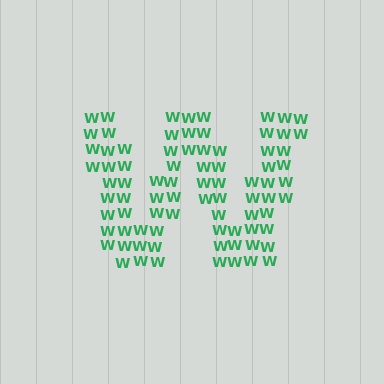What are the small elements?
The small elements are letter W's.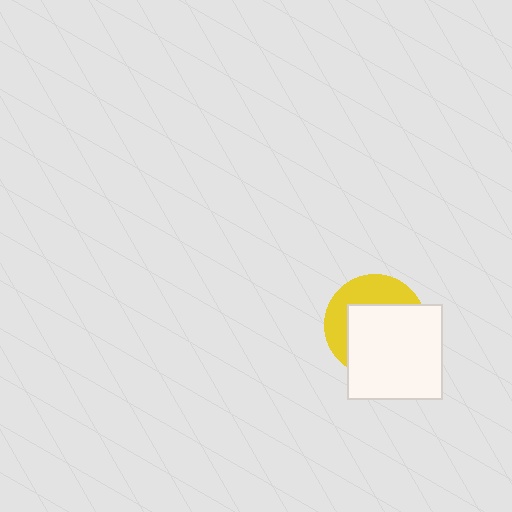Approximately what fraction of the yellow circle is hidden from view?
Roughly 61% of the yellow circle is hidden behind the white square.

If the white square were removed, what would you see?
You would see the complete yellow circle.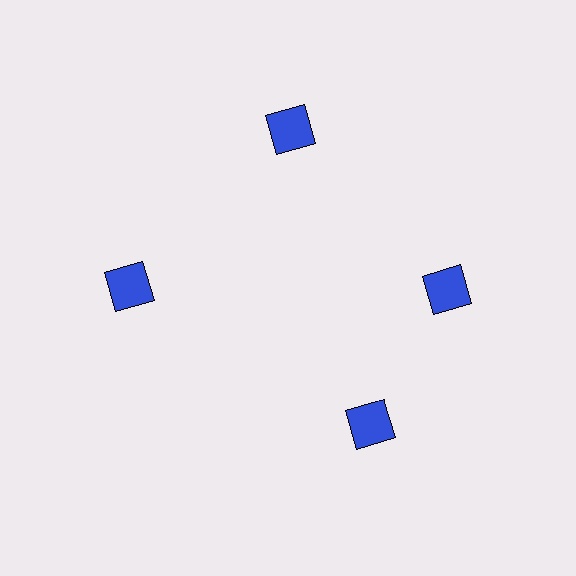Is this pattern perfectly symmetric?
No. The 4 blue squares are arranged in a ring, but one element near the 6 o'clock position is rotated out of alignment along the ring, breaking the 4-fold rotational symmetry.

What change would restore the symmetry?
The symmetry would be restored by rotating it back into even spacing with its neighbors so that all 4 squares sit at equal angles and equal distance from the center.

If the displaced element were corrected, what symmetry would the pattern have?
It would have 4-fold rotational symmetry — the pattern would map onto itself every 90 degrees.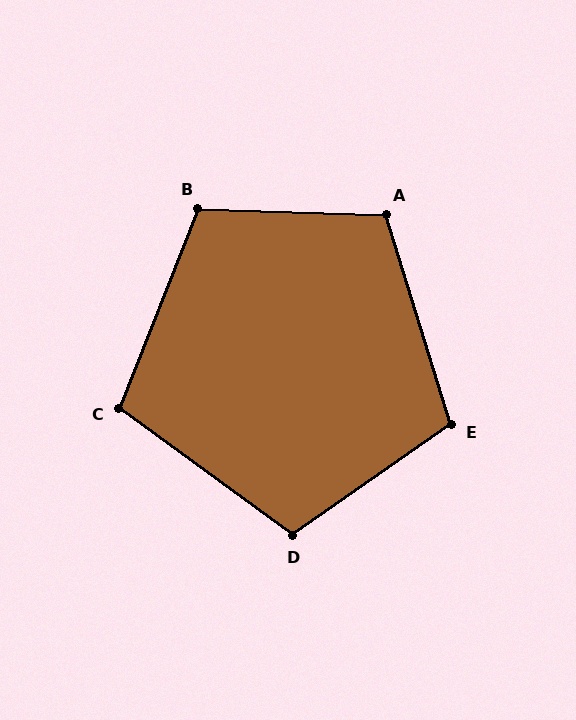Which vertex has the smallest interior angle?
C, at approximately 105 degrees.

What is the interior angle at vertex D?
Approximately 109 degrees (obtuse).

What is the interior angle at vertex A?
Approximately 109 degrees (obtuse).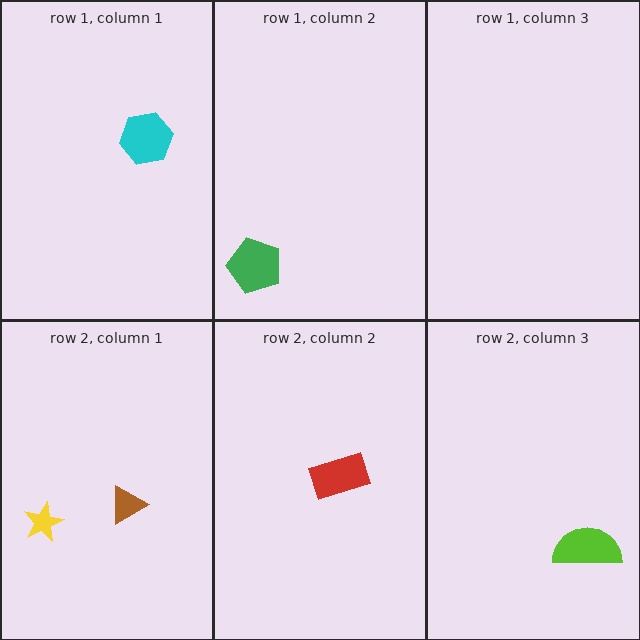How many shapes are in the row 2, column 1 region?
2.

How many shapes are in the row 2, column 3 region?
1.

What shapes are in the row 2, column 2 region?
The red rectangle.